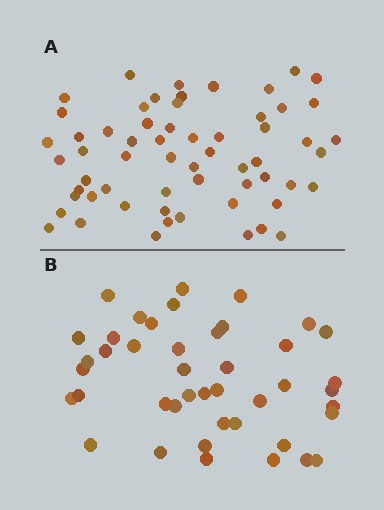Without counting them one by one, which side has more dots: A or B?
Region A (the top region) has more dots.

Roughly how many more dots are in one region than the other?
Region A has approximately 15 more dots than region B.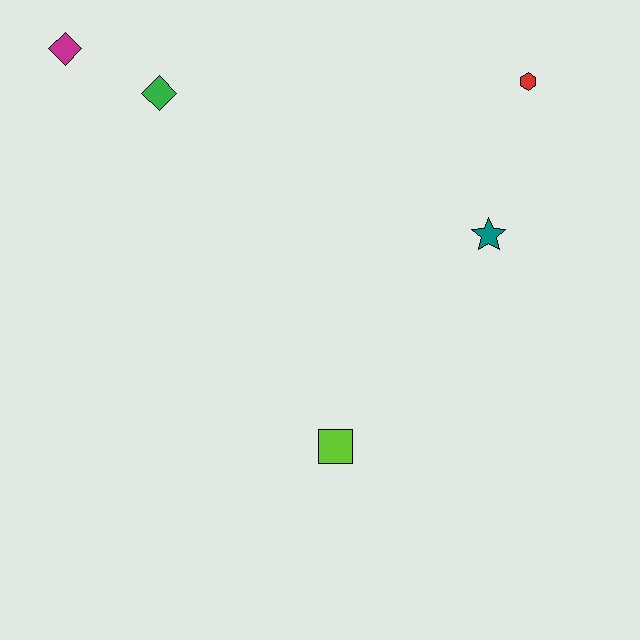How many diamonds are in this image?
There are 2 diamonds.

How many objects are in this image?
There are 5 objects.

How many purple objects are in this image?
There are no purple objects.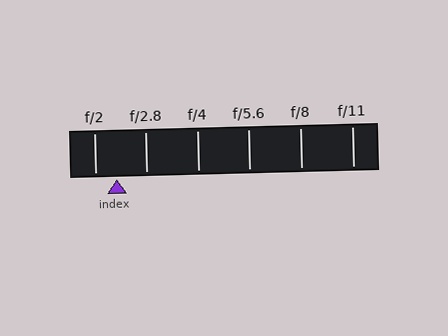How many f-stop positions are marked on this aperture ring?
There are 6 f-stop positions marked.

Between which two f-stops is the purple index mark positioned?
The index mark is between f/2 and f/2.8.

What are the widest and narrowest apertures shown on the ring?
The widest aperture shown is f/2 and the narrowest is f/11.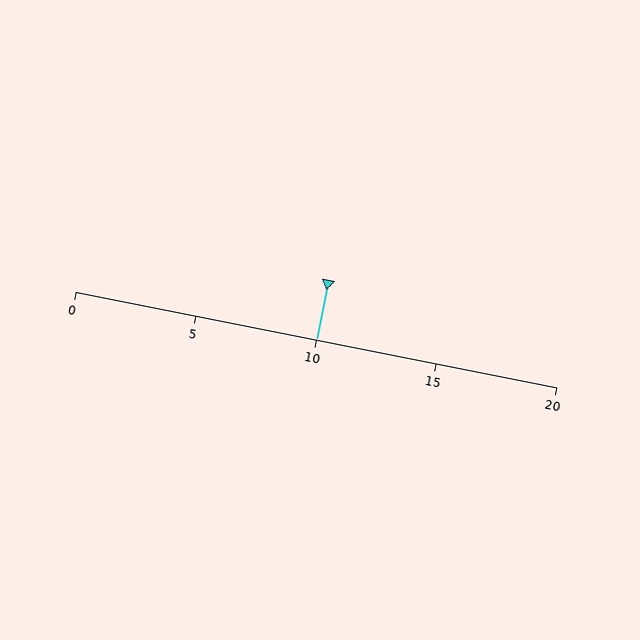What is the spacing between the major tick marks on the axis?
The major ticks are spaced 5 apart.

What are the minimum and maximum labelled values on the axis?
The axis runs from 0 to 20.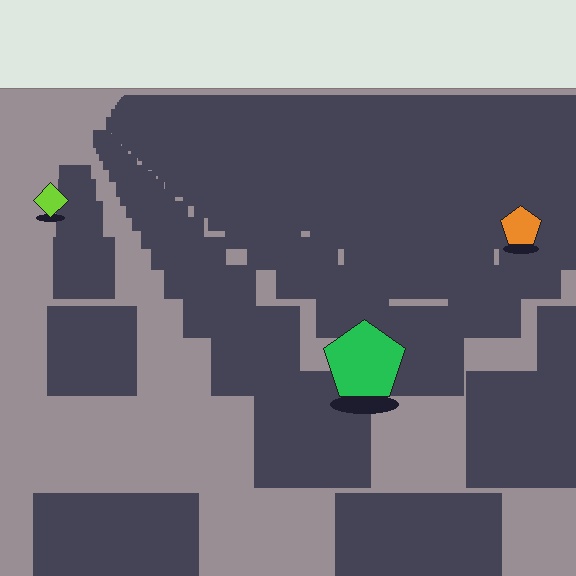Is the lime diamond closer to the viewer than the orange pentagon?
No. The orange pentagon is closer — you can tell from the texture gradient: the ground texture is coarser near it.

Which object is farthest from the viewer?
The lime diamond is farthest from the viewer. It appears smaller and the ground texture around it is denser.